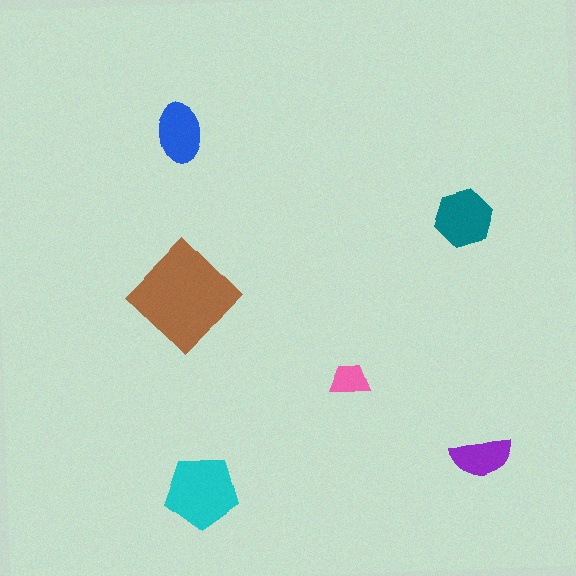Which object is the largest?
The brown diamond.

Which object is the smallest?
The pink trapezoid.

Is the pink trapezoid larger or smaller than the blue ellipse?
Smaller.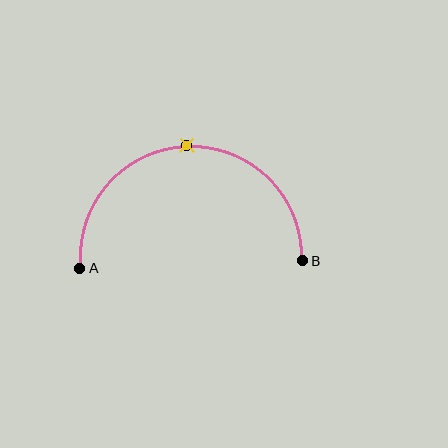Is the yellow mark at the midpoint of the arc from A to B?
Yes. The yellow mark lies on the arc at equal arc-length from both A and B — it is the arc midpoint.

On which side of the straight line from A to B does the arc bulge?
The arc bulges above the straight line connecting A and B.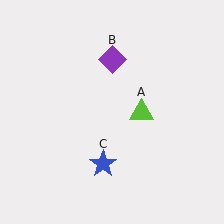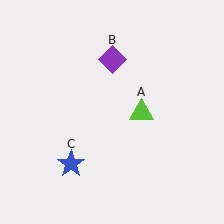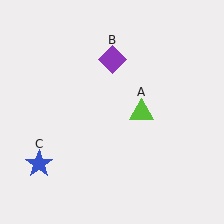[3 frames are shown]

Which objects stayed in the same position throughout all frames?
Lime triangle (object A) and purple diamond (object B) remained stationary.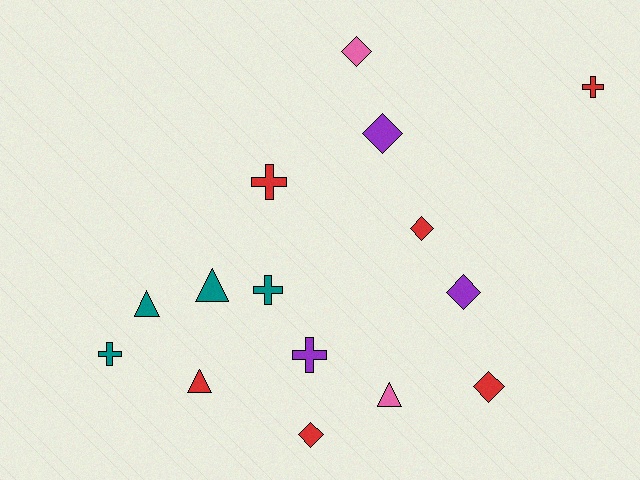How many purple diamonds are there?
There are 2 purple diamonds.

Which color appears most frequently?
Red, with 6 objects.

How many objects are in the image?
There are 15 objects.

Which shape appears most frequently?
Diamond, with 6 objects.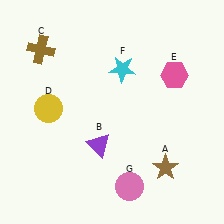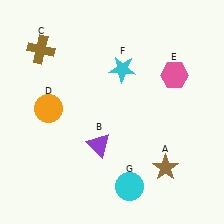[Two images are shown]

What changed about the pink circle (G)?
In Image 1, G is pink. In Image 2, it changed to cyan.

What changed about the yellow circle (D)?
In Image 1, D is yellow. In Image 2, it changed to orange.